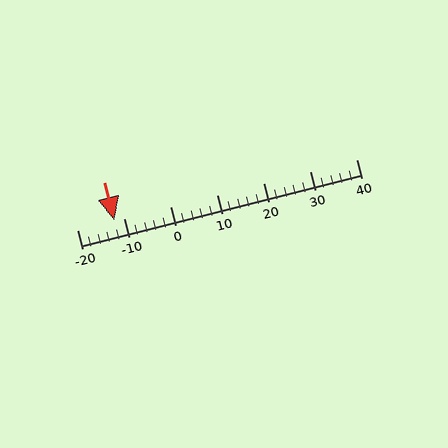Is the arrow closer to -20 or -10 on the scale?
The arrow is closer to -10.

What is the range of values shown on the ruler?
The ruler shows values from -20 to 40.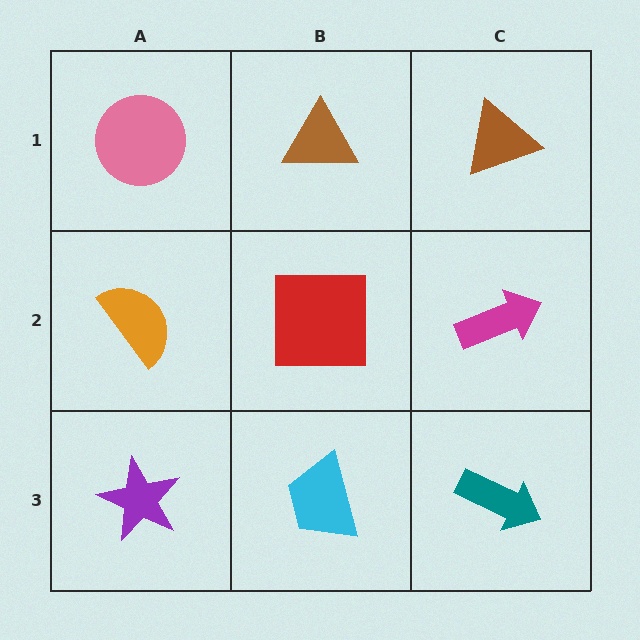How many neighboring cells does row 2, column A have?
3.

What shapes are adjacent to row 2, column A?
A pink circle (row 1, column A), a purple star (row 3, column A), a red square (row 2, column B).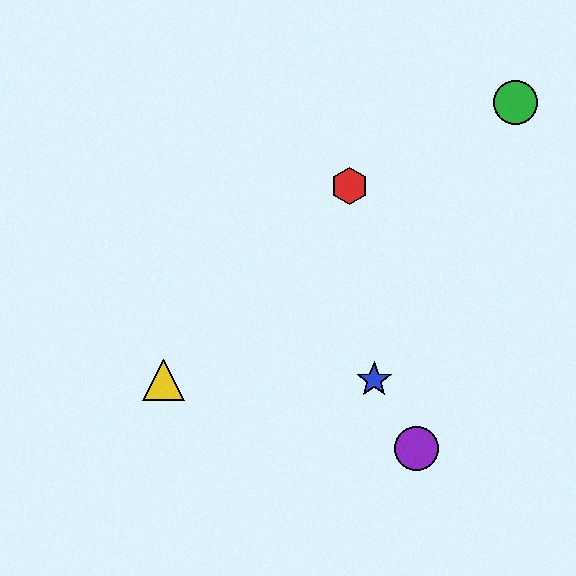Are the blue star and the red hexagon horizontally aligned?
No, the blue star is at y≈380 and the red hexagon is at y≈186.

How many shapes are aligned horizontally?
2 shapes (the blue star, the yellow triangle) are aligned horizontally.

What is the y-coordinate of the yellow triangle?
The yellow triangle is at y≈380.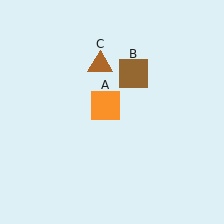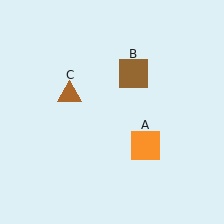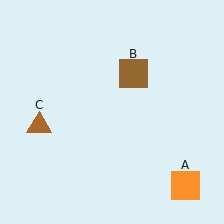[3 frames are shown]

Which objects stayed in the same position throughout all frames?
Brown square (object B) remained stationary.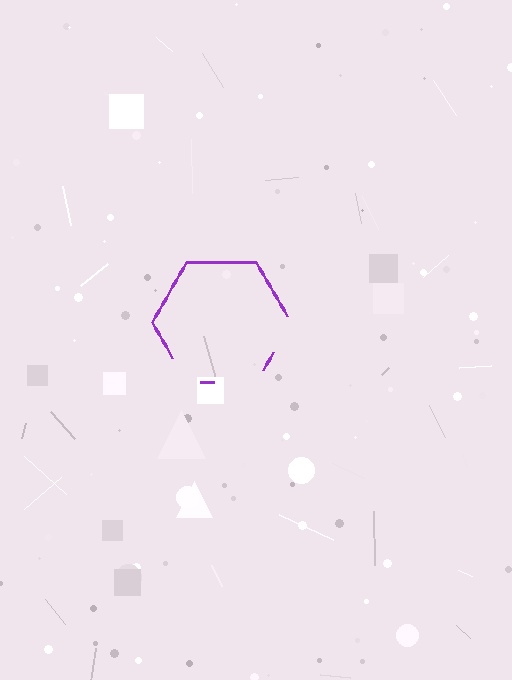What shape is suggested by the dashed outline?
The dashed outline suggests a hexagon.